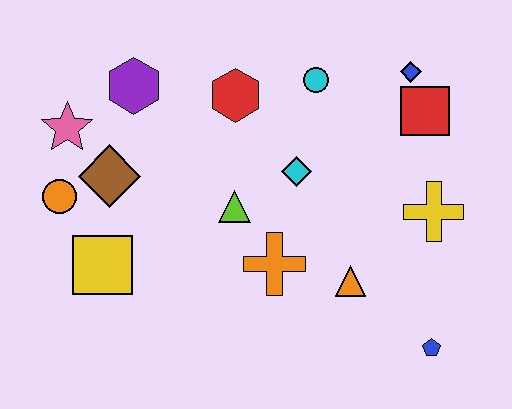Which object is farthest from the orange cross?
The pink star is farthest from the orange cross.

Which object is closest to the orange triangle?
The orange cross is closest to the orange triangle.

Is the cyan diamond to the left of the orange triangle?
Yes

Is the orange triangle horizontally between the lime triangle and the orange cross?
No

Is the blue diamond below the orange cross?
No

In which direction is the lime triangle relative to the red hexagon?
The lime triangle is below the red hexagon.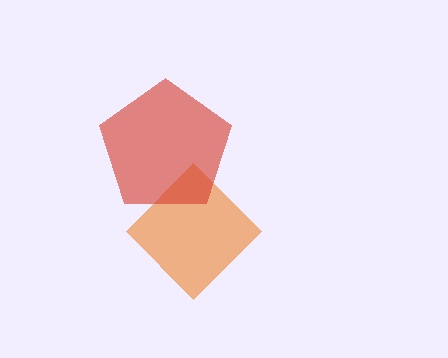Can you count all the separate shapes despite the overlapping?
Yes, there are 2 separate shapes.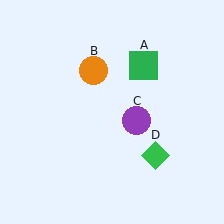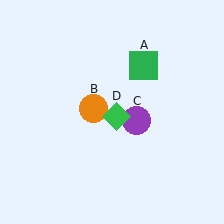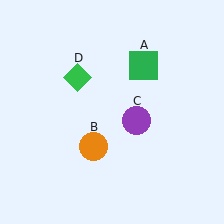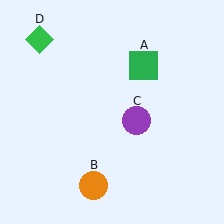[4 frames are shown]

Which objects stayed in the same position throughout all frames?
Green square (object A) and purple circle (object C) remained stationary.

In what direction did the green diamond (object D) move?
The green diamond (object D) moved up and to the left.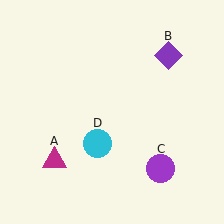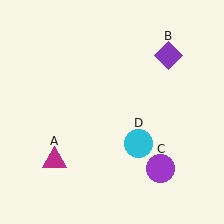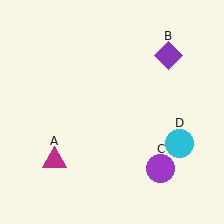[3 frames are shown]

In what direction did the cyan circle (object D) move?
The cyan circle (object D) moved right.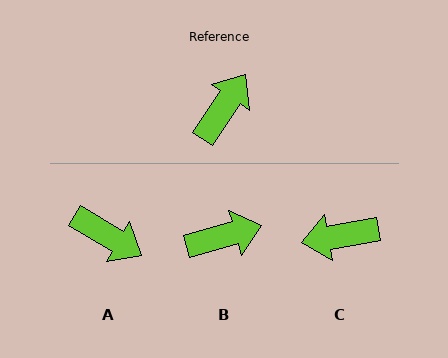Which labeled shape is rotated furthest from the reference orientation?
C, about 134 degrees away.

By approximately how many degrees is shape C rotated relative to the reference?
Approximately 134 degrees counter-clockwise.